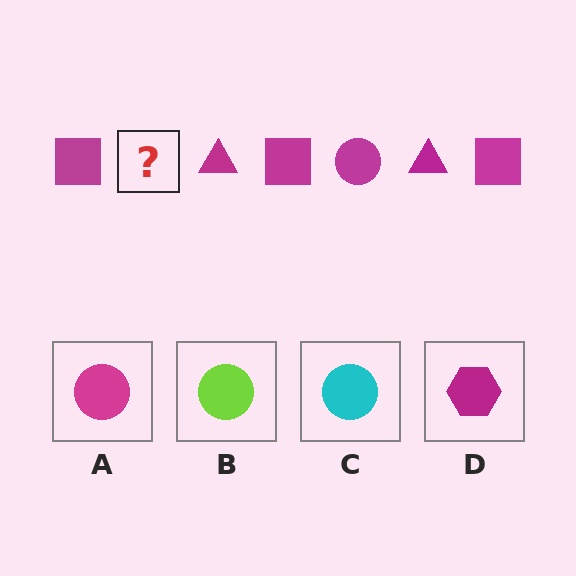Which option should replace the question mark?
Option A.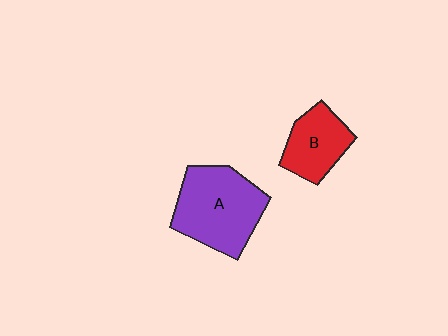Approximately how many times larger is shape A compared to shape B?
Approximately 1.7 times.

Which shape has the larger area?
Shape A (purple).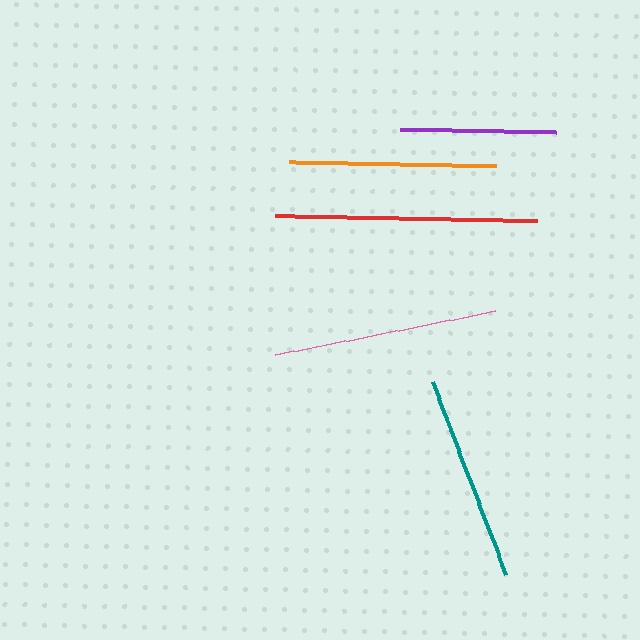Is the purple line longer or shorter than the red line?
The red line is longer than the purple line.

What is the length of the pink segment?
The pink segment is approximately 224 pixels long.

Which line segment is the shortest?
The purple line is the shortest at approximately 157 pixels.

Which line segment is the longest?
The red line is the longest at approximately 262 pixels.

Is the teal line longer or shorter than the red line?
The red line is longer than the teal line.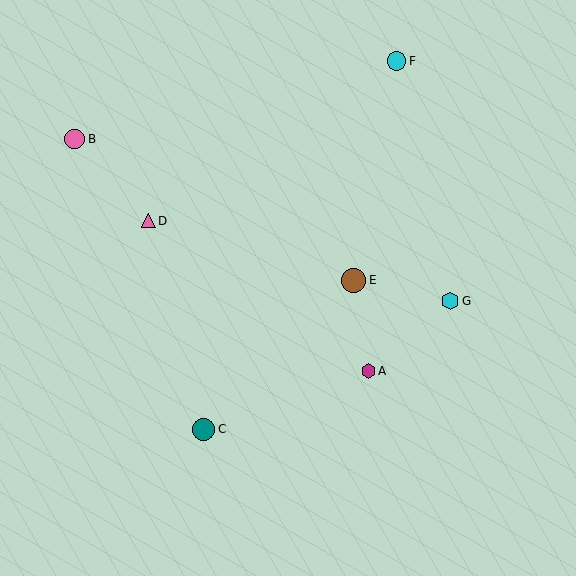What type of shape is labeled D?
Shape D is a pink triangle.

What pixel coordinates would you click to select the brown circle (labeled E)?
Click at (354, 280) to select the brown circle E.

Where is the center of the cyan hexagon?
The center of the cyan hexagon is at (450, 301).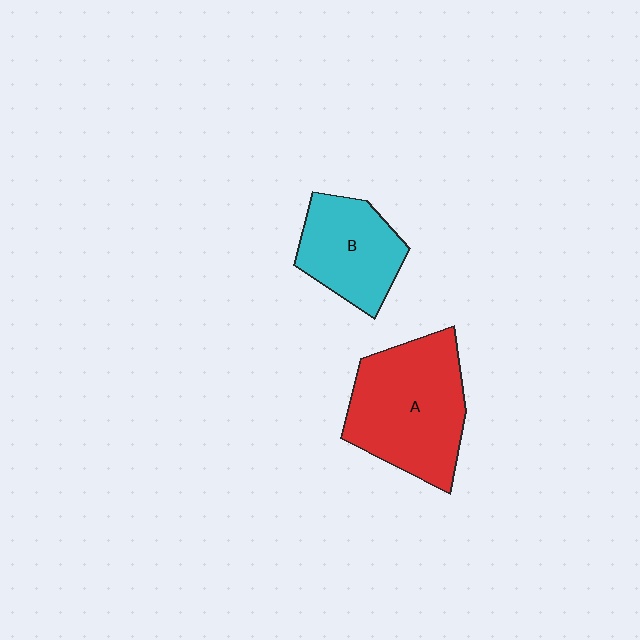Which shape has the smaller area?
Shape B (cyan).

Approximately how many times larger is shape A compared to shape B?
Approximately 1.5 times.